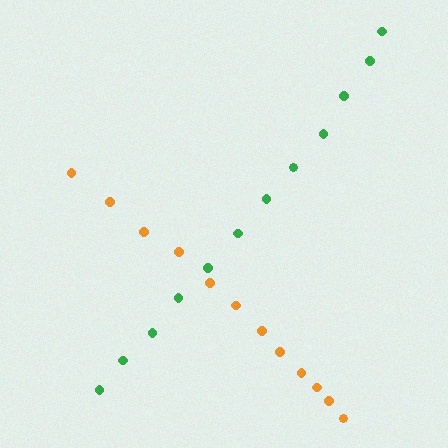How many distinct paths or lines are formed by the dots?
There are 2 distinct paths.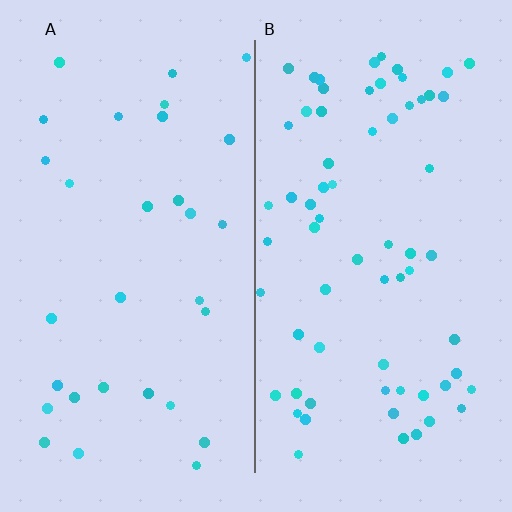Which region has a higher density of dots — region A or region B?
B (the right).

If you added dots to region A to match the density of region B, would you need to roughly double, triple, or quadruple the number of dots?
Approximately double.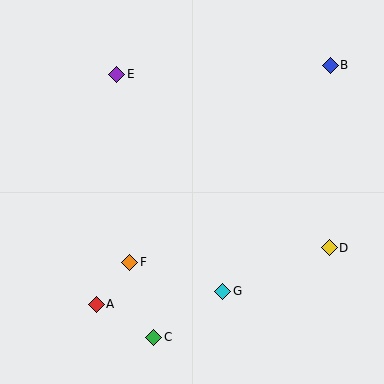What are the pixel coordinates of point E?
Point E is at (117, 74).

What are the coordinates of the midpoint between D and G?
The midpoint between D and G is at (276, 269).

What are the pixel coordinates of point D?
Point D is at (329, 248).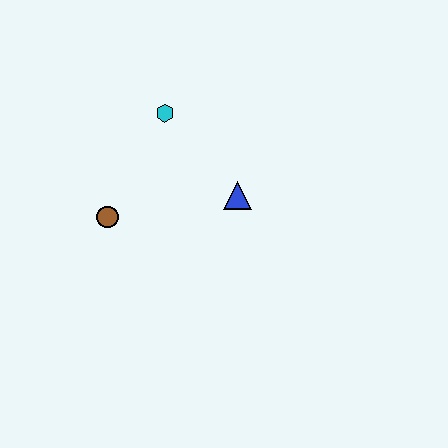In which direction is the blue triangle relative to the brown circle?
The blue triangle is to the right of the brown circle.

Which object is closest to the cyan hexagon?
The blue triangle is closest to the cyan hexagon.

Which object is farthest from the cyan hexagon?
The brown circle is farthest from the cyan hexagon.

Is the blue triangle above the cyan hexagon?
No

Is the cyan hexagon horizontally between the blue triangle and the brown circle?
Yes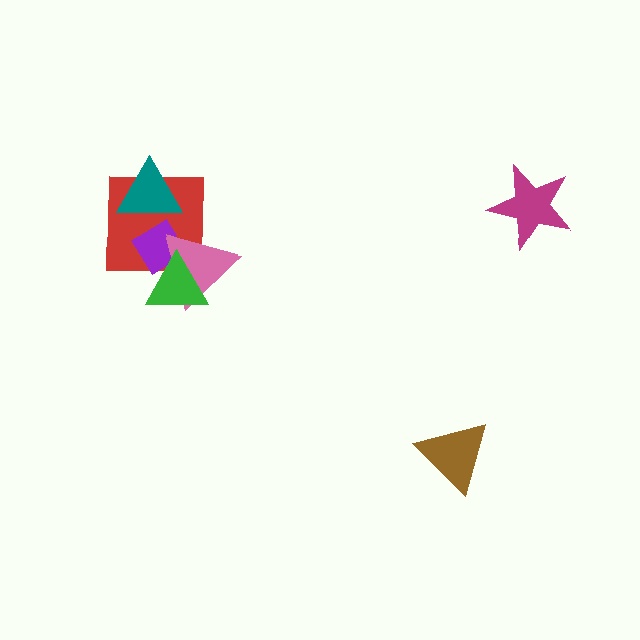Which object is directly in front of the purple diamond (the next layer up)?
The teal triangle is directly in front of the purple diamond.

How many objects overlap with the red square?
4 objects overlap with the red square.